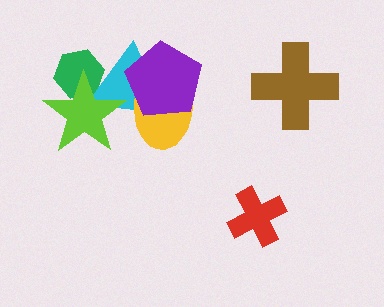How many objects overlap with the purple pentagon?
2 objects overlap with the purple pentagon.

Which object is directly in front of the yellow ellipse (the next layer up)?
The lime star is directly in front of the yellow ellipse.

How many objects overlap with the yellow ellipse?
3 objects overlap with the yellow ellipse.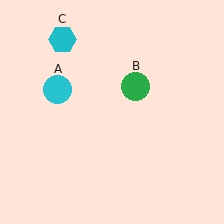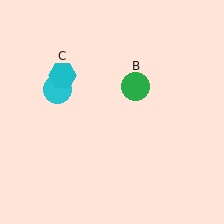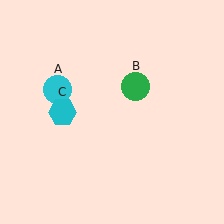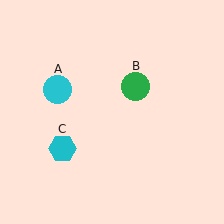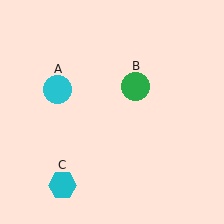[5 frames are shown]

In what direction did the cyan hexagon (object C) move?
The cyan hexagon (object C) moved down.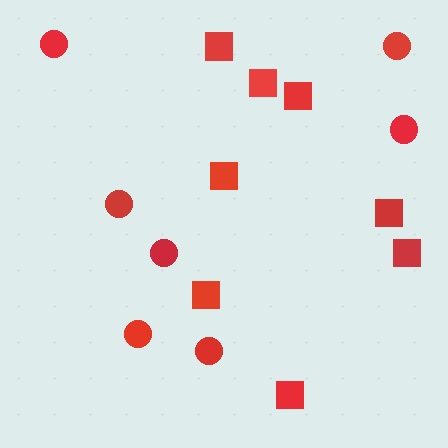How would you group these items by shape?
There are 2 groups: one group of circles (7) and one group of squares (8).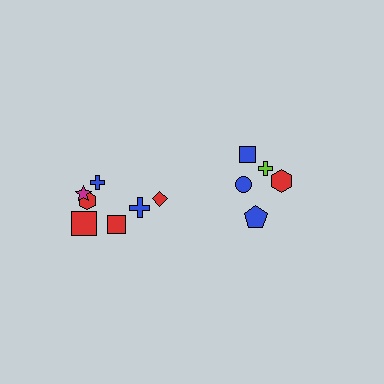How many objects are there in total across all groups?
There are 12 objects.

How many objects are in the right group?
There are 5 objects.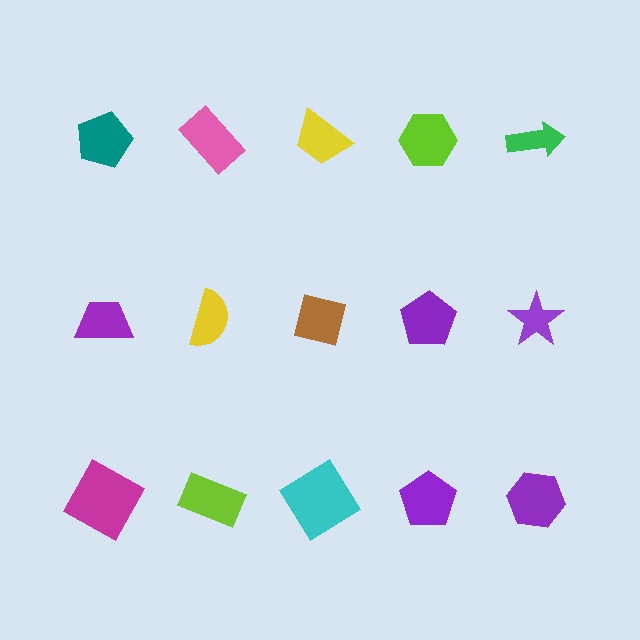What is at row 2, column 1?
A purple trapezoid.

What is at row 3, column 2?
A lime rectangle.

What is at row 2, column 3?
A brown square.